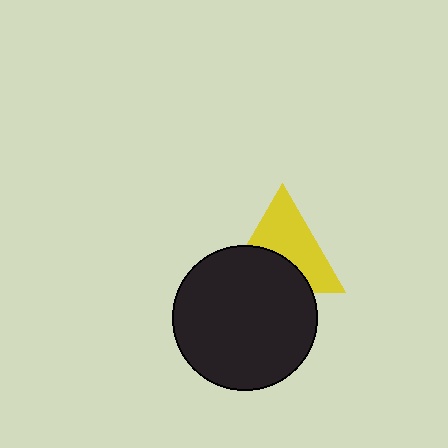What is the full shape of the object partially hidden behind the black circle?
The partially hidden object is a yellow triangle.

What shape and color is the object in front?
The object in front is a black circle.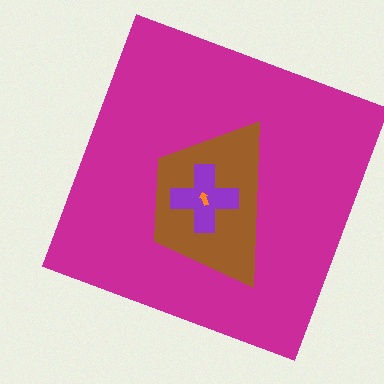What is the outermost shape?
The magenta square.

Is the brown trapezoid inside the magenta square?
Yes.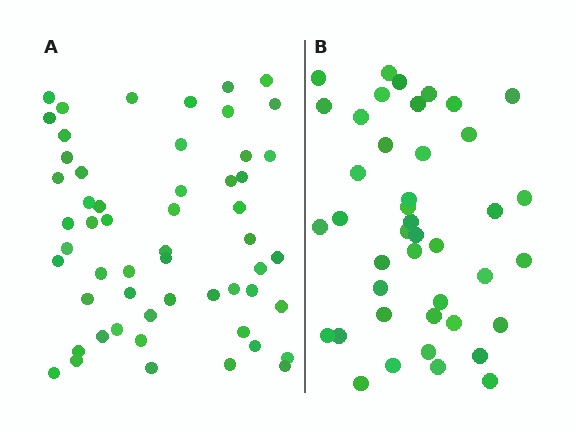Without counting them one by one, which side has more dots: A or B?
Region A (the left region) has more dots.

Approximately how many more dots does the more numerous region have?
Region A has approximately 15 more dots than region B.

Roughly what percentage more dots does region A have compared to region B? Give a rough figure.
About 30% more.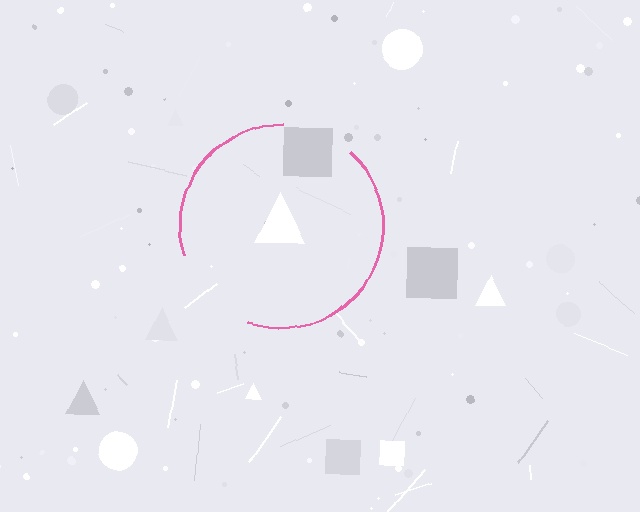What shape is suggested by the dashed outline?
The dashed outline suggests a circle.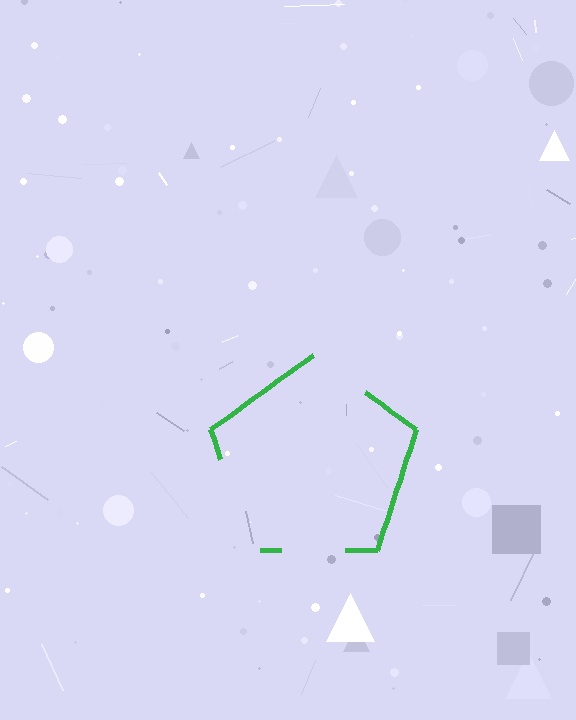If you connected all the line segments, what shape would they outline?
They would outline a pentagon.